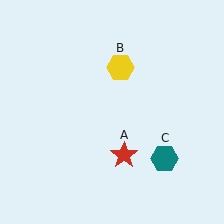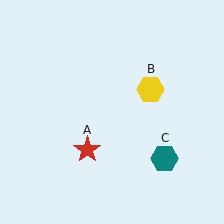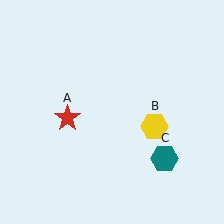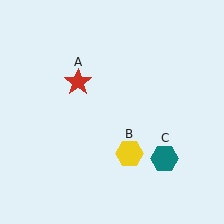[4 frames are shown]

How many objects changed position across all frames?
2 objects changed position: red star (object A), yellow hexagon (object B).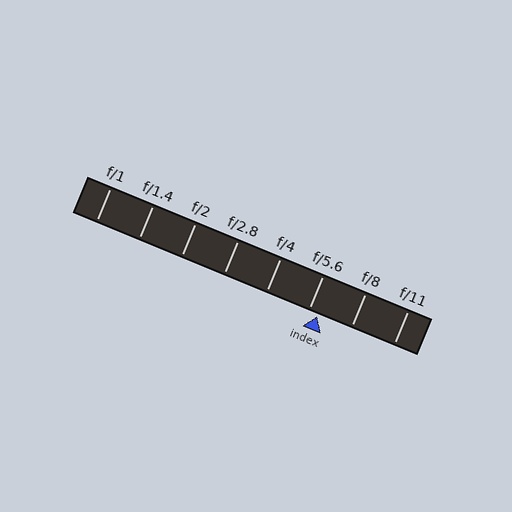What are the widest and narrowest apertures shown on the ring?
The widest aperture shown is f/1 and the narrowest is f/11.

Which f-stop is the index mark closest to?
The index mark is closest to f/5.6.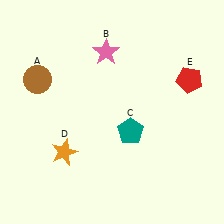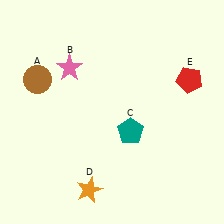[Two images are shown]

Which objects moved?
The objects that moved are: the pink star (B), the orange star (D).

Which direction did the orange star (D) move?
The orange star (D) moved down.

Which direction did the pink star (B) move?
The pink star (B) moved left.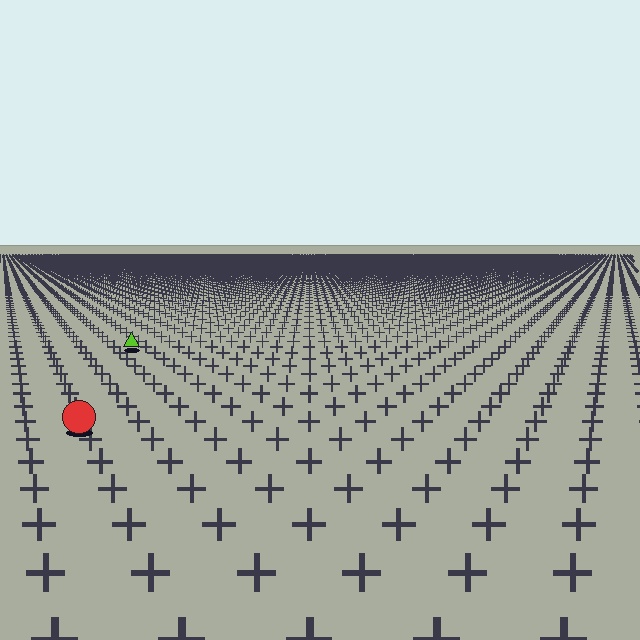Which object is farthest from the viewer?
The lime triangle is farthest from the viewer. It appears smaller and the ground texture around it is denser.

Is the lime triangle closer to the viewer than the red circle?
No. The red circle is closer — you can tell from the texture gradient: the ground texture is coarser near it.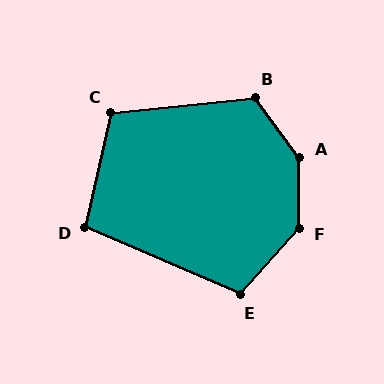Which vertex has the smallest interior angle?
D, at approximately 100 degrees.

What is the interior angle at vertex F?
Approximately 139 degrees (obtuse).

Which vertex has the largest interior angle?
A, at approximately 143 degrees.